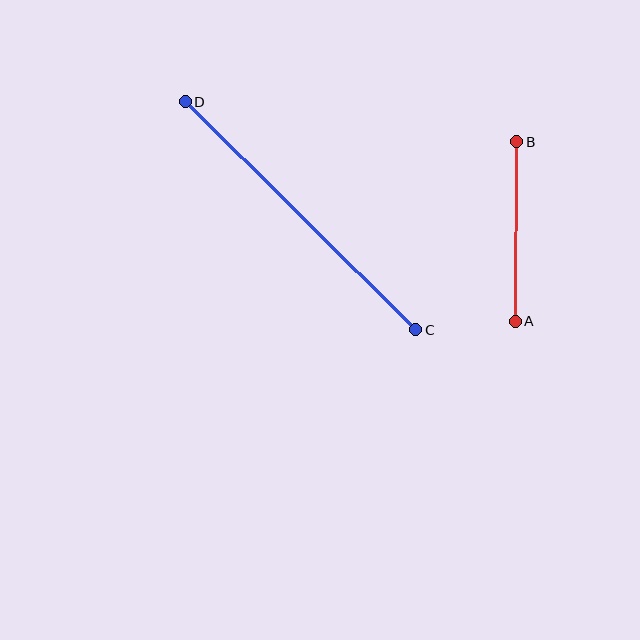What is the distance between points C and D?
The distance is approximately 324 pixels.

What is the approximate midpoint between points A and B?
The midpoint is at approximately (516, 231) pixels.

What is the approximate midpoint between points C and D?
The midpoint is at approximately (300, 216) pixels.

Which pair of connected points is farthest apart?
Points C and D are farthest apart.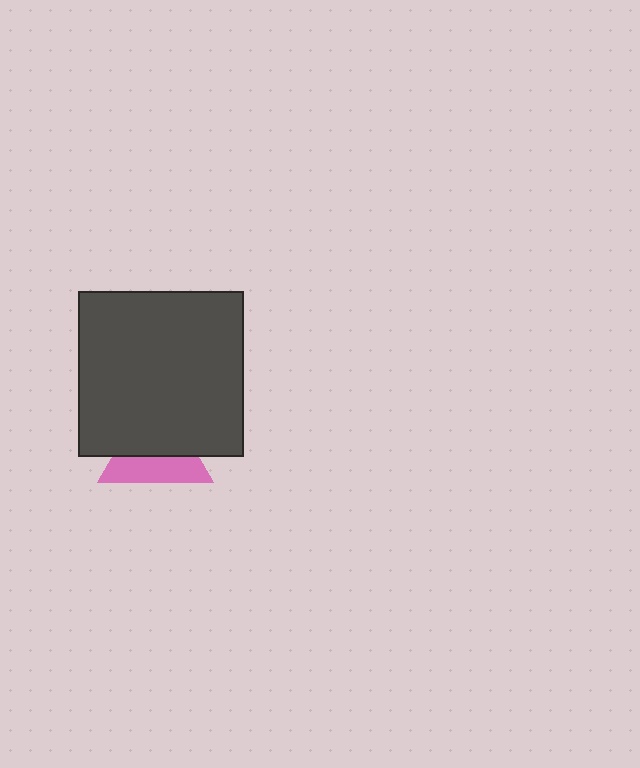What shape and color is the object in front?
The object in front is a dark gray square.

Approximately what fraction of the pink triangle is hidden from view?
Roughly 55% of the pink triangle is hidden behind the dark gray square.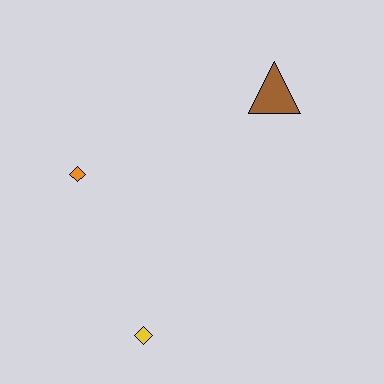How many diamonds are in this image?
There are 2 diamonds.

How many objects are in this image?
There are 3 objects.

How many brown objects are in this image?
There is 1 brown object.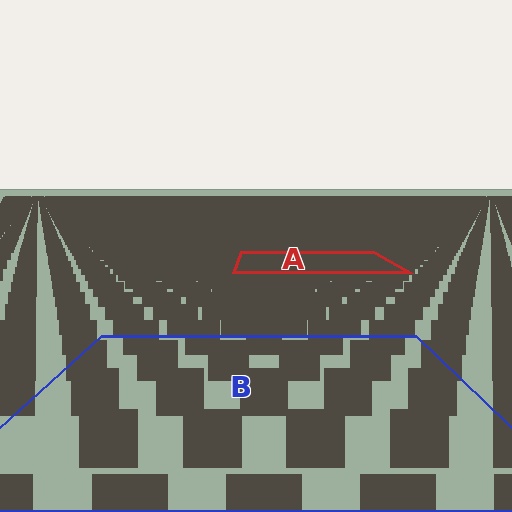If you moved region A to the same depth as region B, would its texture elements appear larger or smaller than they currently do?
They would appear larger. At a closer depth, the same texture elements are projected at a bigger on-screen size.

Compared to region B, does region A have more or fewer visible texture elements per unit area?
Region A has more texture elements per unit area — they are packed more densely because it is farther away.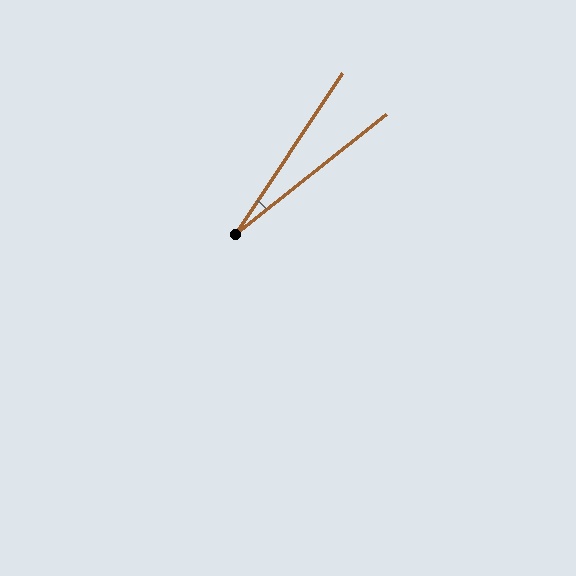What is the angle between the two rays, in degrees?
Approximately 18 degrees.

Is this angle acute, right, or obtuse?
It is acute.